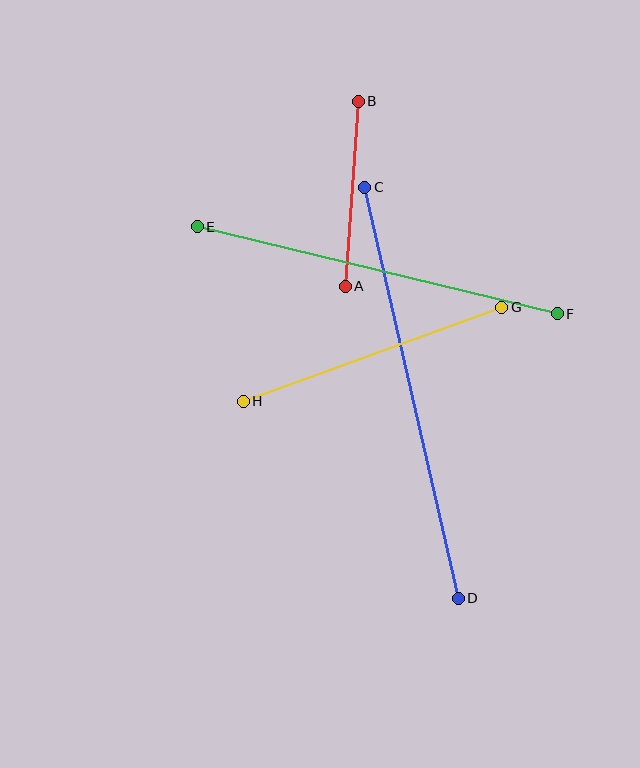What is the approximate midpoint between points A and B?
The midpoint is at approximately (352, 194) pixels.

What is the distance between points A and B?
The distance is approximately 186 pixels.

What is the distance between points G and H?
The distance is approximately 275 pixels.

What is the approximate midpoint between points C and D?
The midpoint is at approximately (411, 393) pixels.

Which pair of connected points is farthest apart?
Points C and D are farthest apart.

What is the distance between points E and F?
The distance is approximately 370 pixels.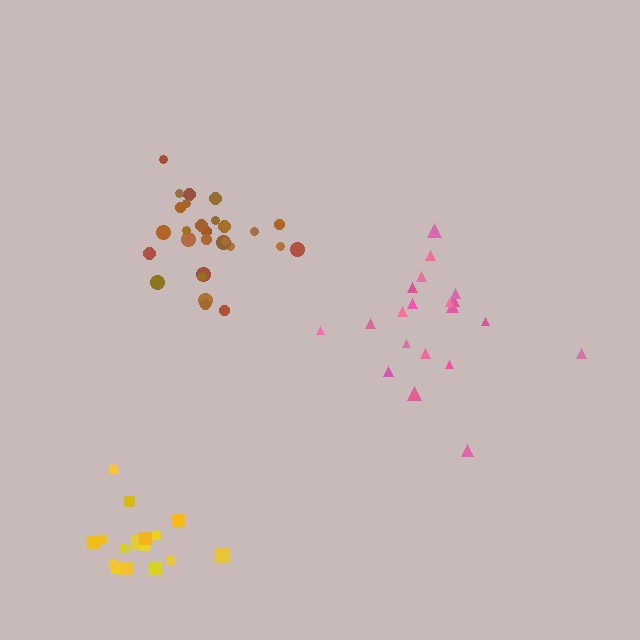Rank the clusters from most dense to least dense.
brown, yellow, pink.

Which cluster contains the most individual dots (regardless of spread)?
Brown (28).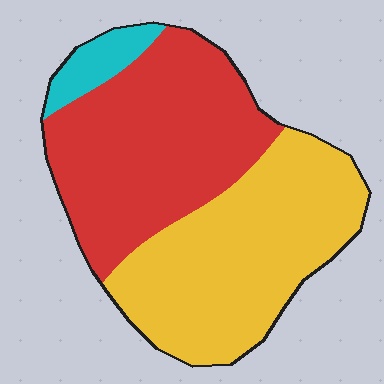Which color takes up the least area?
Cyan, at roughly 5%.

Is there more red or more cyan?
Red.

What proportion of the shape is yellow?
Yellow covers 47% of the shape.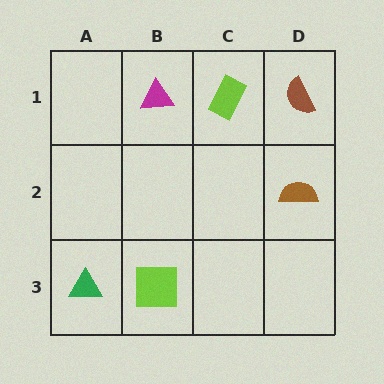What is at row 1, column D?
A brown semicircle.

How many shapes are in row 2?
1 shape.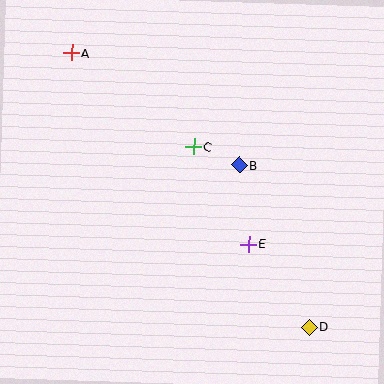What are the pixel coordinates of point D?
Point D is at (309, 327).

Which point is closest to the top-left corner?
Point A is closest to the top-left corner.